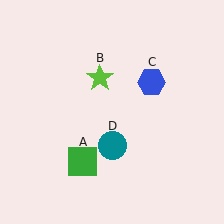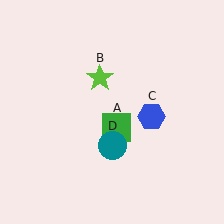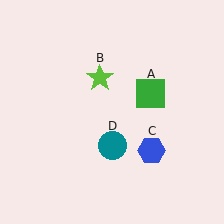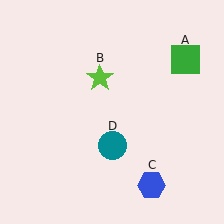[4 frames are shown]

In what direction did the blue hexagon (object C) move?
The blue hexagon (object C) moved down.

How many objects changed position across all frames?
2 objects changed position: green square (object A), blue hexagon (object C).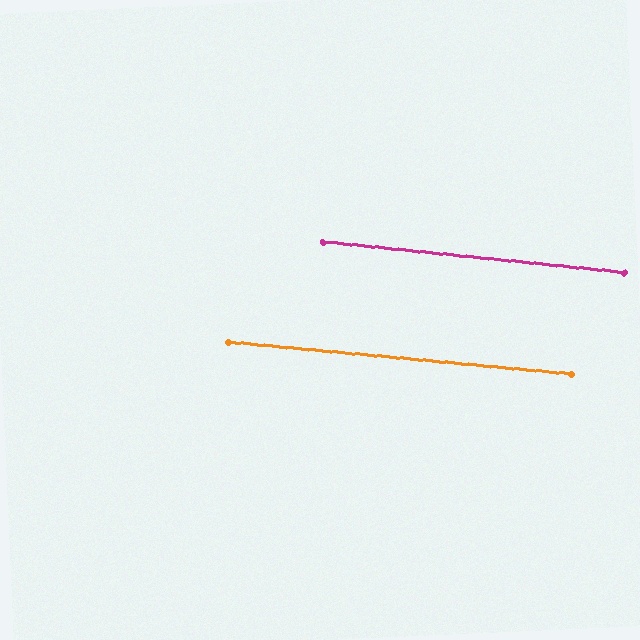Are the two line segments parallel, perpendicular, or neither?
Parallel — their directions differ by only 0.5°.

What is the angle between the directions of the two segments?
Approximately 0 degrees.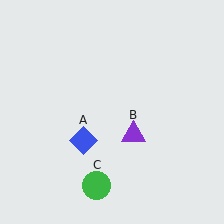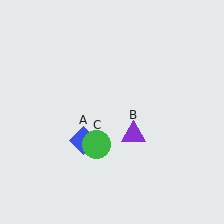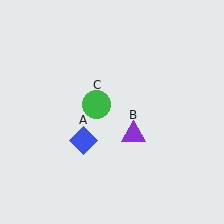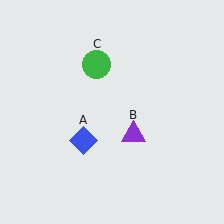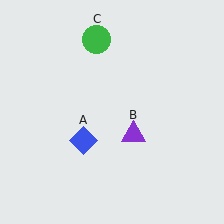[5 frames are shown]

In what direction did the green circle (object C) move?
The green circle (object C) moved up.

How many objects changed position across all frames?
1 object changed position: green circle (object C).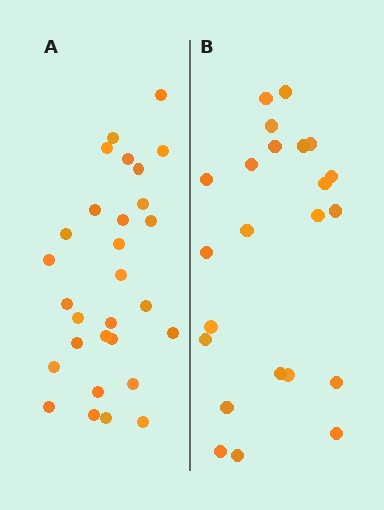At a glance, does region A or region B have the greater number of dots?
Region A (the left region) has more dots.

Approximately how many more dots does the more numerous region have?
Region A has about 6 more dots than region B.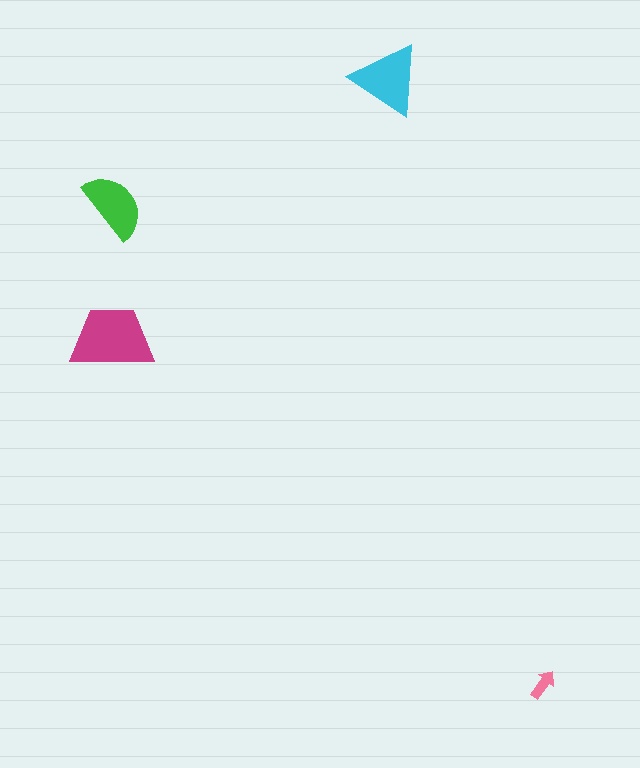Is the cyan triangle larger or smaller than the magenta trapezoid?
Smaller.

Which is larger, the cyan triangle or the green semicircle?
The cyan triangle.